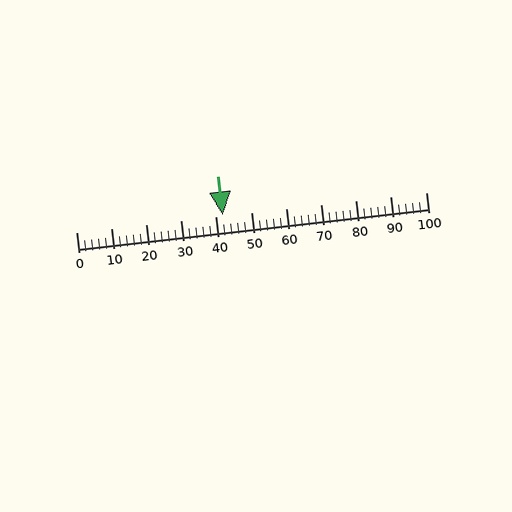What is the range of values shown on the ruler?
The ruler shows values from 0 to 100.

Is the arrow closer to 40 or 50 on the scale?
The arrow is closer to 40.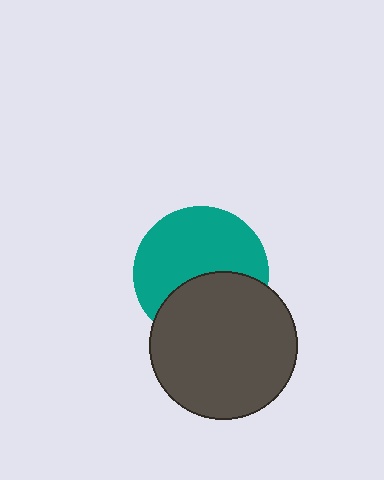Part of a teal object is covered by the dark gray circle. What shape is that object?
It is a circle.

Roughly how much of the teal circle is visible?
About half of it is visible (roughly 60%).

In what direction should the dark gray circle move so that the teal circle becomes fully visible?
The dark gray circle should move down. That is the shortest direction to clear the overlap and leave the teal circle fully visible.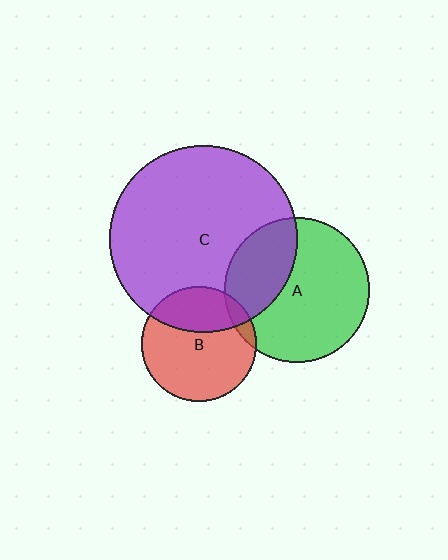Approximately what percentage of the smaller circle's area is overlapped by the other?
Approximately 10%.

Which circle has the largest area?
Circle C (purple).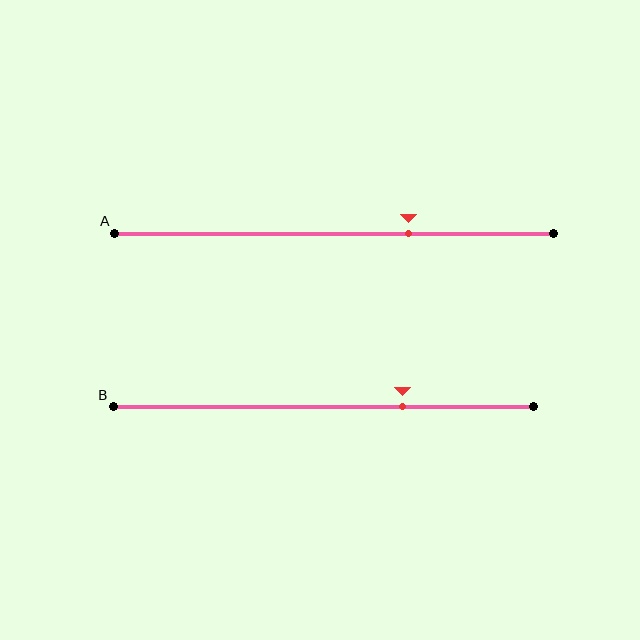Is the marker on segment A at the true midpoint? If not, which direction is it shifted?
No, the marker on segment A is shifted to the right by about 17% of the segment length.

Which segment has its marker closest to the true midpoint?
Segment A has its marker closest to the true midpoint.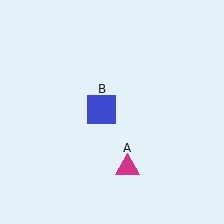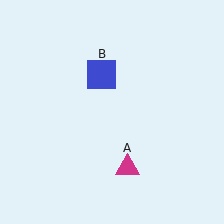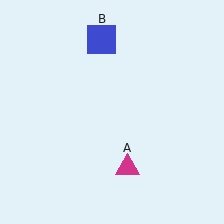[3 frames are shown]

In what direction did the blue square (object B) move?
The blue square (object B) moved up.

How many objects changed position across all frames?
1 object changed position: blue square (object B).